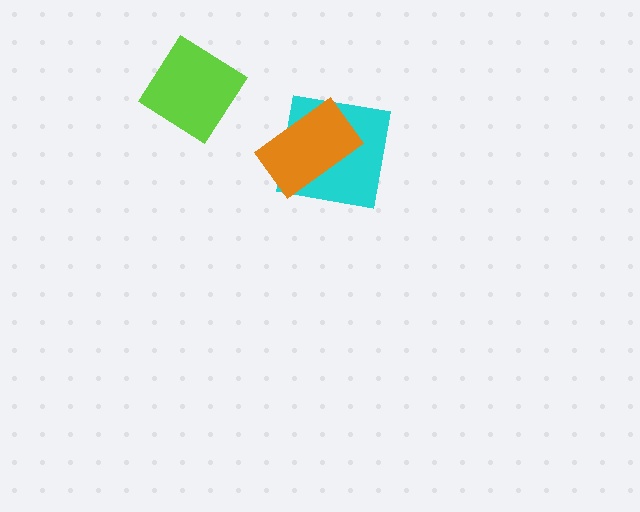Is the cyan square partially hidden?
Yes, it is partially covered by another shape.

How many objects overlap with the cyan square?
1 object overlaps with the cyan square.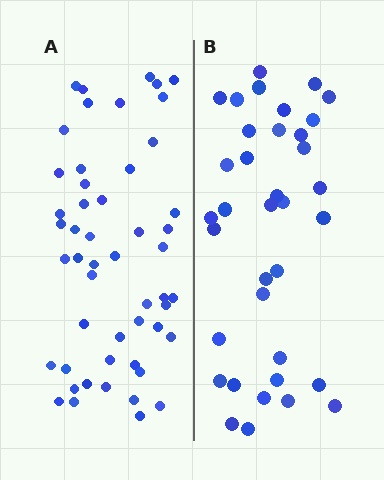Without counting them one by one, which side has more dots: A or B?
Region A (the left region) has more dots.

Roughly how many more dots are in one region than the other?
Region A has approximately 15 more dots than region B.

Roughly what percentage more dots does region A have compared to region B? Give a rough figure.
About 40% more.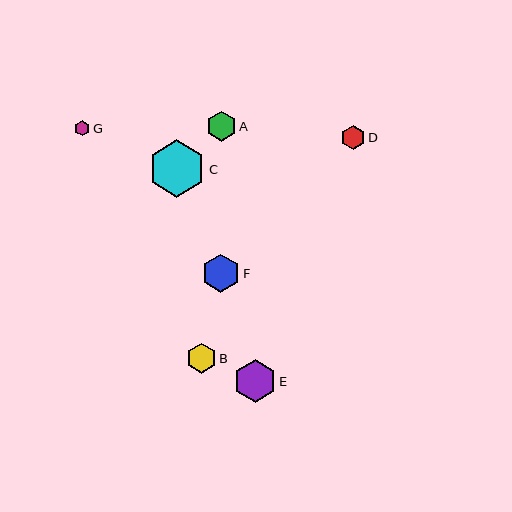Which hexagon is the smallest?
Hexagon G is the smallest with a size of approximately 15 pixels.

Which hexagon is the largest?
Hexagon C is the largest with a size of approximately 57 pixels.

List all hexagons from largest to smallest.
From largest to smallest: C, E, F, A, B, D, G.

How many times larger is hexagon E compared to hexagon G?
Hexagon E is approximately 2.8 times the size of hexagon G.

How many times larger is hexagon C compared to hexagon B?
Hexagon C is approximately 1.9 times the size of hexagon B.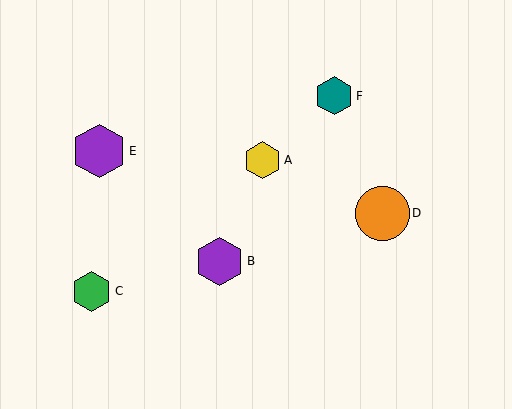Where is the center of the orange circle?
The center of the orange circle is at (383, 213).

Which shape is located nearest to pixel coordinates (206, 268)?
The purple hexagon (labeled B) at (219, 261) is nearest to that location.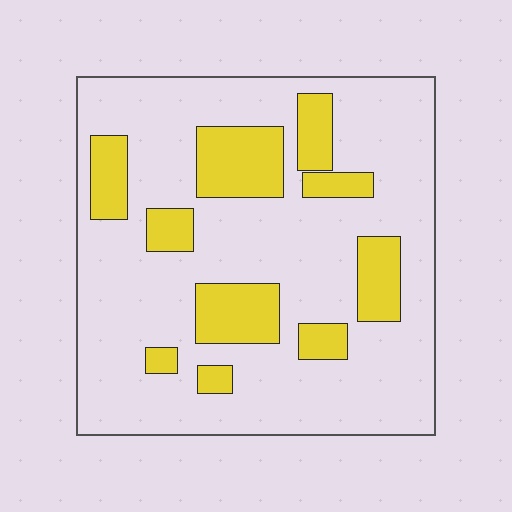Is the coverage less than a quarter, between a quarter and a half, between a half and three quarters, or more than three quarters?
Less than a quarter.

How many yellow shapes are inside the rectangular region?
10.